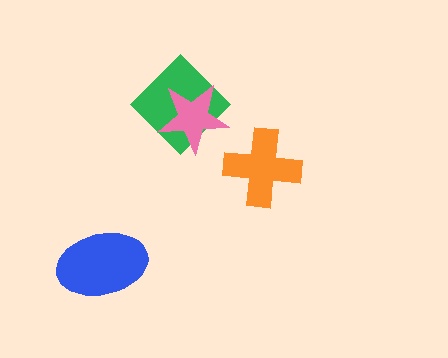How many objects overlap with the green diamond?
1 object overlaps with the green diamond.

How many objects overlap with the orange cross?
0 objects overlap with the orange cross.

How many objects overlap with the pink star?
1 object overlaps with the pink star.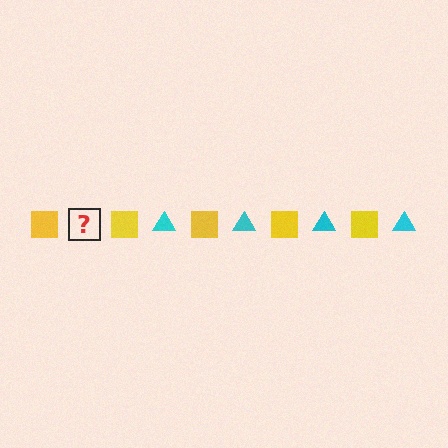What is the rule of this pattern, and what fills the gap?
The rule is that the pattern alternates between yellow square and cyan triangle. The gap should be filled with a cyan triangle.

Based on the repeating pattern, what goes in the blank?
The blank should be a cyan triangle.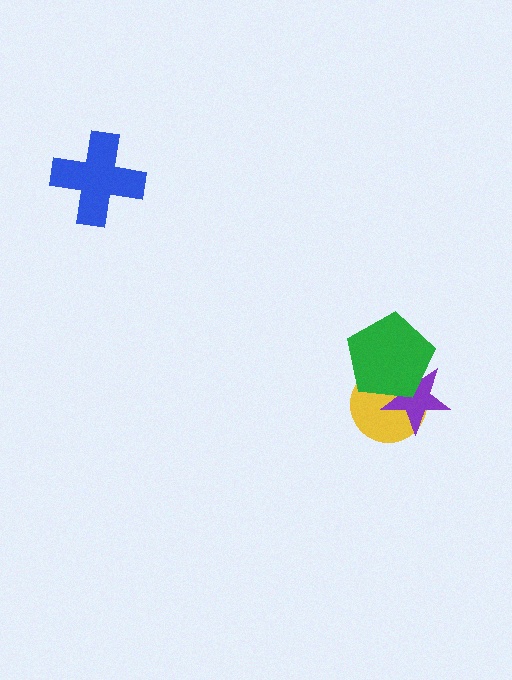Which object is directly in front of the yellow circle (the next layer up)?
The purple star is directly in front of the yellow circle.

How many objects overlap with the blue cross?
0 objects overlap with the blue cross.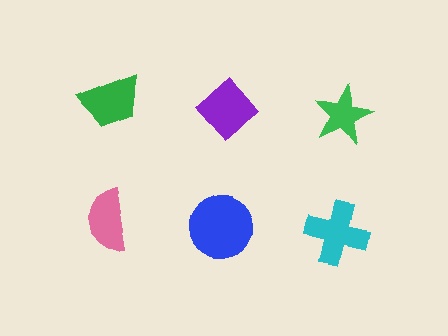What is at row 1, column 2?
A purple diamond.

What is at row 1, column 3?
A green star.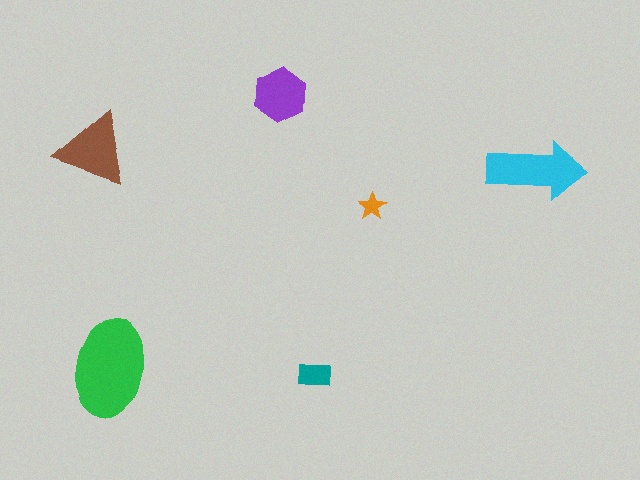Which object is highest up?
The purple hexagon is topmost.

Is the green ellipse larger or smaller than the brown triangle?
Larger.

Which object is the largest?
The green ellipse.